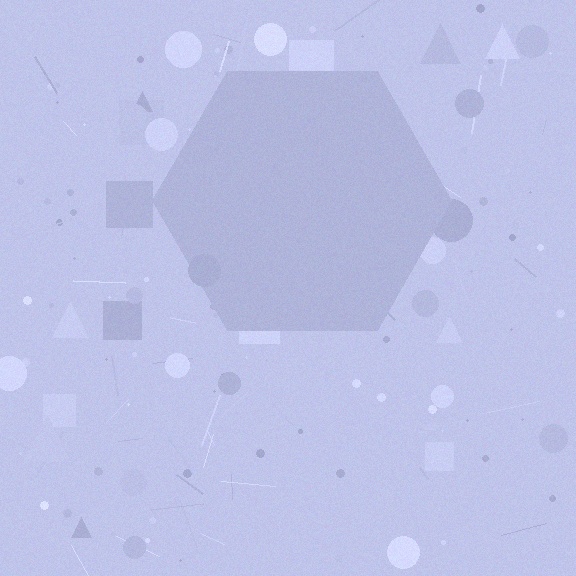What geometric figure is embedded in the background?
A hexagon is embedded in the background.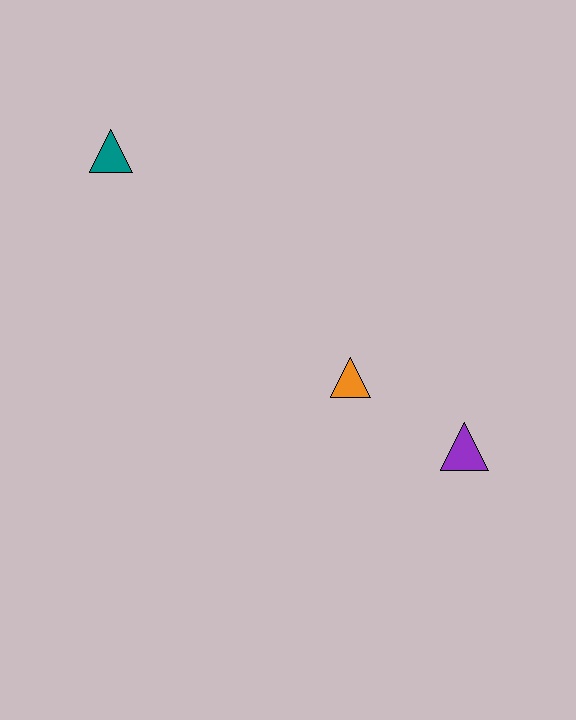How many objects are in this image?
There are 3 objects.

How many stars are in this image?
There are no stars.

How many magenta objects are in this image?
There are no magenta objects.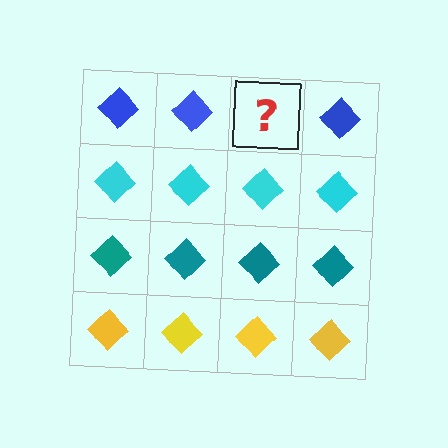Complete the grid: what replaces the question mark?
The question mark should be replaced with a blue diamond.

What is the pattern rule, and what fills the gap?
The rule is that each row has a consistent color. The gap should be filled with a blue diamond.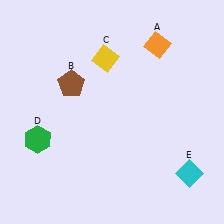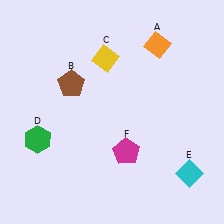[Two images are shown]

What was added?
A magenta pentagon (F) was added in Image 2.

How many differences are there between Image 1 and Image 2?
There is 1 difference between the two images.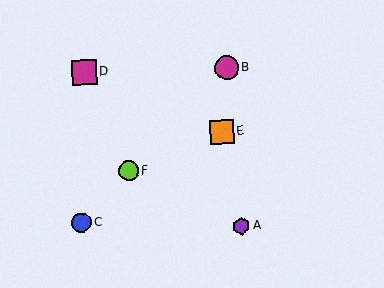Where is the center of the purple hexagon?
The center of the purple hexagon is at (241, 226).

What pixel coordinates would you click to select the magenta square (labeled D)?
Click at (84, 73) to select the magenta square D.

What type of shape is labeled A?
Shape A is a purple hexagon.